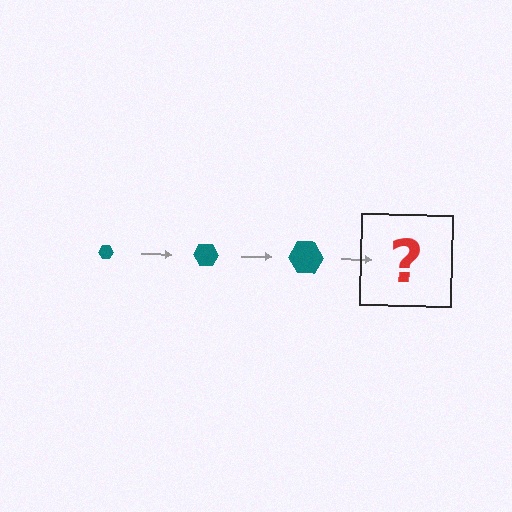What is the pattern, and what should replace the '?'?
The pattern is that the hexagon gets progressively larger each step. The '?' should be a teal hexagon, larger than the previous one.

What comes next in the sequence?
The next element should be a teal hexagon, larger than the previous one.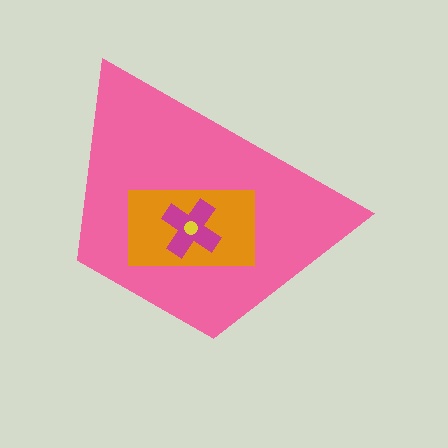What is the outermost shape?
The pink trapezoid.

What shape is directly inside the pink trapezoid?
The orange rectangle.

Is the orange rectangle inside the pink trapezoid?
Yes.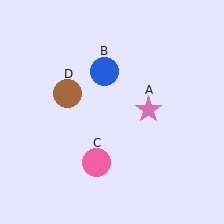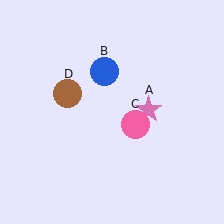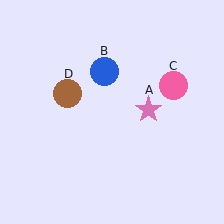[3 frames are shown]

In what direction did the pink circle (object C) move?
The pink circle (object C) moved up and to the right.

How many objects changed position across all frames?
1 object changed position: pink circle (object C).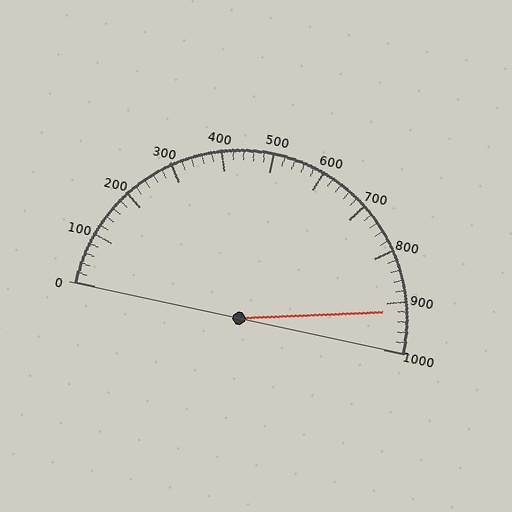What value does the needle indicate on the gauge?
The needle indicates approximately 920.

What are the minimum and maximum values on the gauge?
The gauge ranges from 0 to 1000.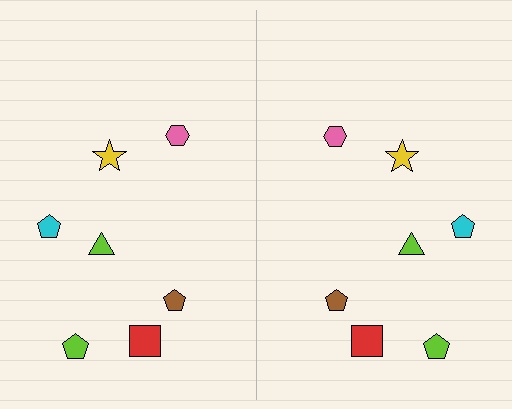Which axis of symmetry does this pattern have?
The pattern has a vertical axis of symmetry running through the center of the image.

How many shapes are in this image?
There are 14 shapes in this image.